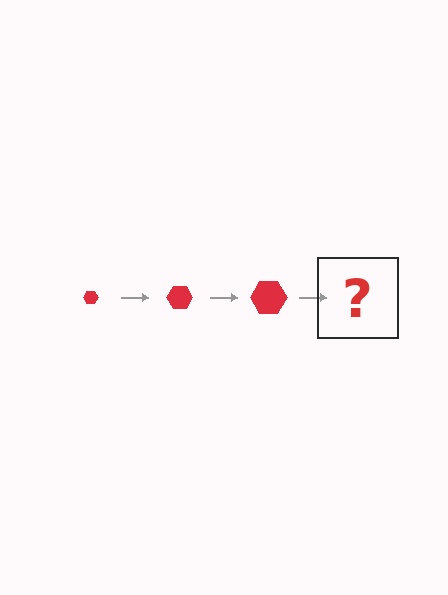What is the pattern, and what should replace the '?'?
The pattern is that the hexagon gets progressively larger each step. The '?' should be a red hexagon, larger than the previous one.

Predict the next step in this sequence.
The next step is a red hexagon, larger than the previous one.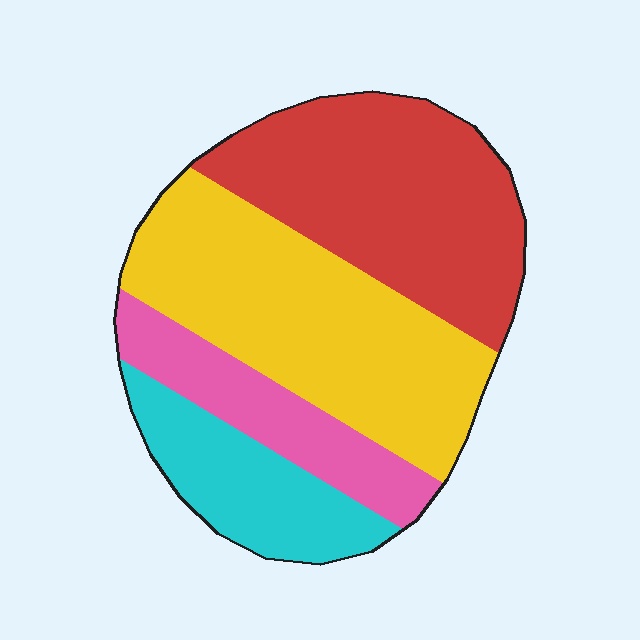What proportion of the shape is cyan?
Cyan takes up about one sixth (1/6) of the shape.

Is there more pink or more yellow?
Yellow.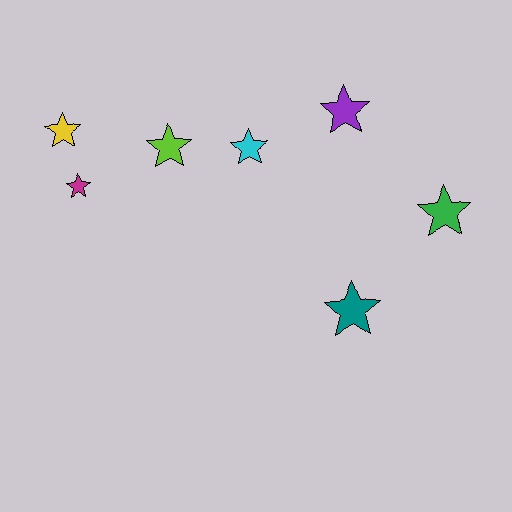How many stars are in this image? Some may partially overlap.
There are 7 stars.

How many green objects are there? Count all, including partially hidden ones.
There is 1 green object.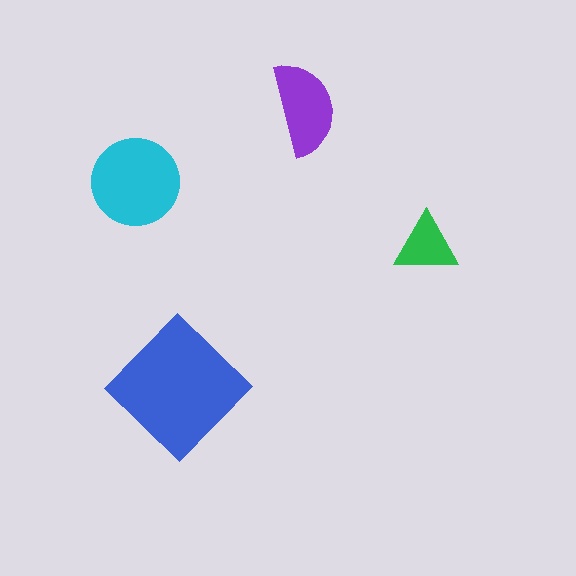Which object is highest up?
The purple semicircle is topmost.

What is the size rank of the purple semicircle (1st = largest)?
3rd.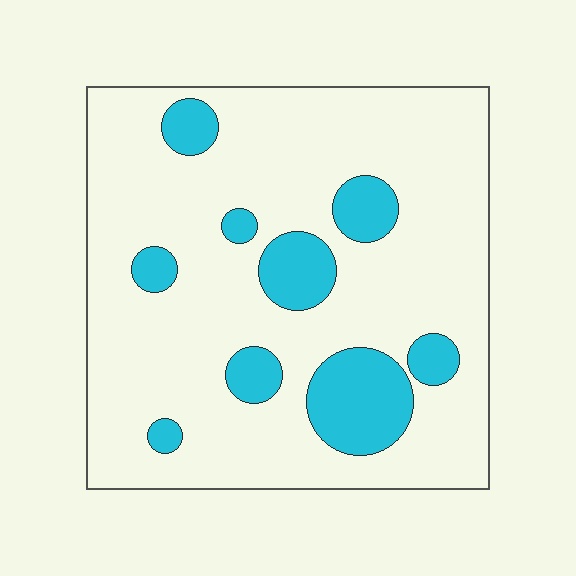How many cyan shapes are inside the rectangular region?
9.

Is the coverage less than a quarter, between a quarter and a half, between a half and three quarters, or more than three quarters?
Less than a quarter.